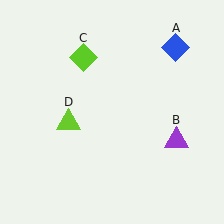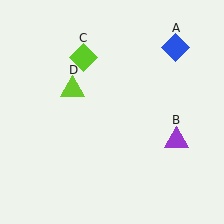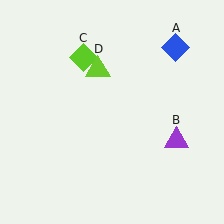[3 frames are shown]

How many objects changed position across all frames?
1 object changed position: lime triangle (object D).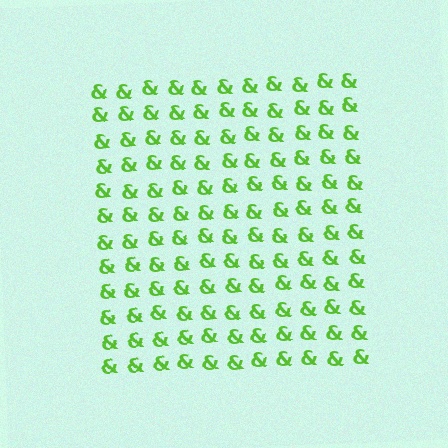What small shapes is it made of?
It is made of small ampersands.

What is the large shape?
The large shape is a square.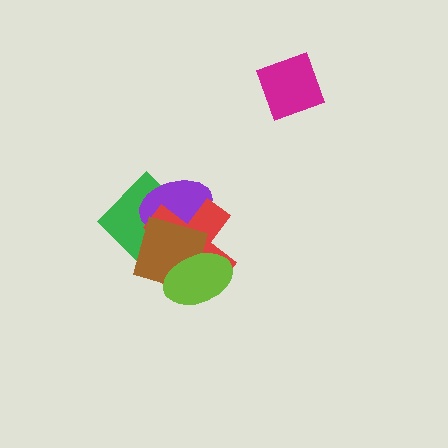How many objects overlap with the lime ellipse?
2 objects overlap with the lime ellipse.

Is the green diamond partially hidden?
Yes, it is partially covered by another shape.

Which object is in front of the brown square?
The lime ellipse is in front of the brown square.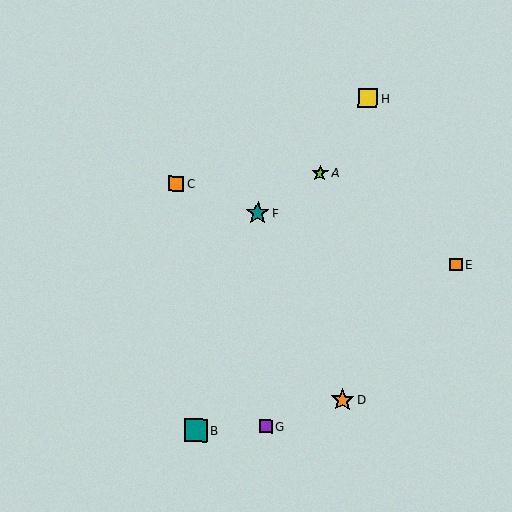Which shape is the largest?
The teal star (labeled F) is the largest.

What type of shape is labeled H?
Shape H is a yellow square.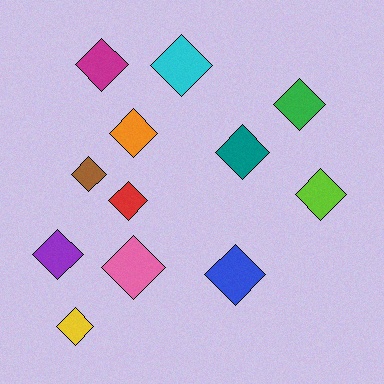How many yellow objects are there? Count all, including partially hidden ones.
There is 1 yellow object.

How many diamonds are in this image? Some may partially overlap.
There are 12 diamonds.